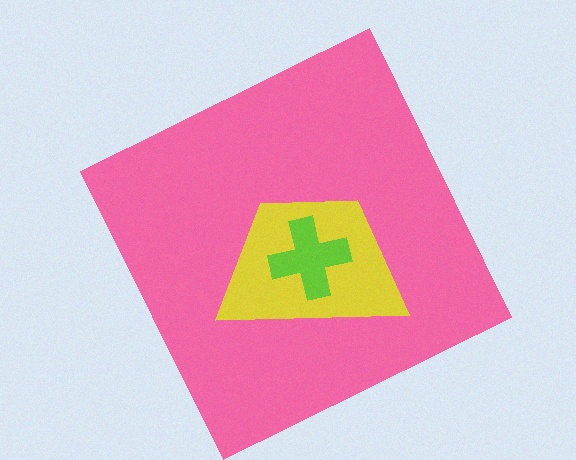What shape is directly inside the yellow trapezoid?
The lime cross.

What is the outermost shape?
The pink square.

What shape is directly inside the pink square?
The yellow trapezoid.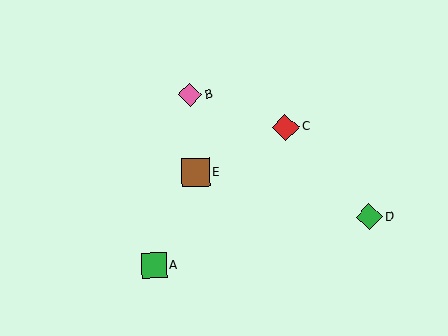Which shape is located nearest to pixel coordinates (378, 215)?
The green diamond (labeled D) at (369, 217) is nearest to that location.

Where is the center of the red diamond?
The center of the red diamond is at (286, 127).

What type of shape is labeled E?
Shape E is a brown square.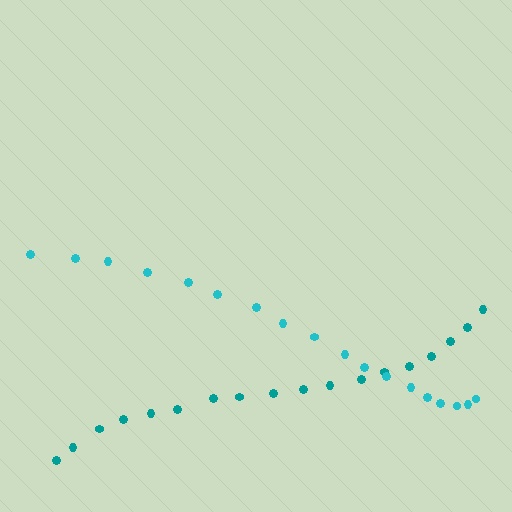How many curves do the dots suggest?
There are 2 distinct paths.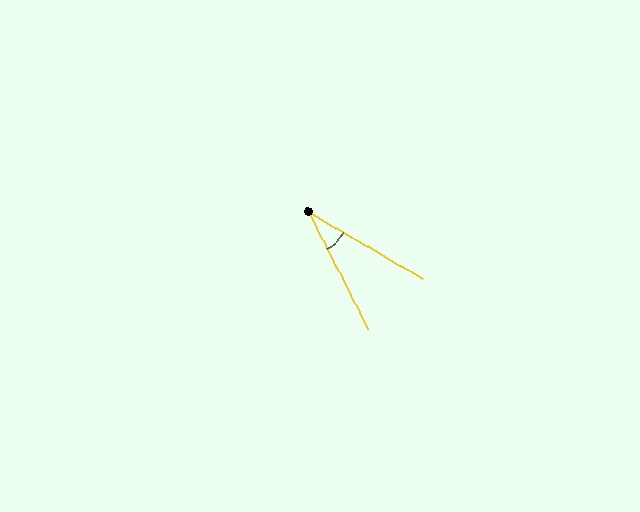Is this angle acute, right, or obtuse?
It is acute.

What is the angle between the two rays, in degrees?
Approximately 33 degrees.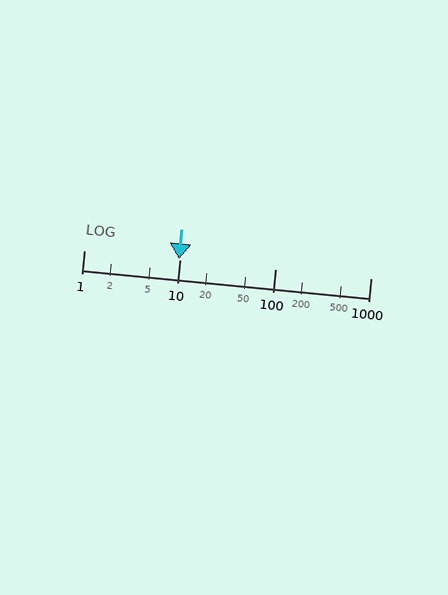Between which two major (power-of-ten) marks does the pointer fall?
The pointer is between 1 and 10.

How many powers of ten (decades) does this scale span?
The scale spans 3 decades, from 1 to 1000.